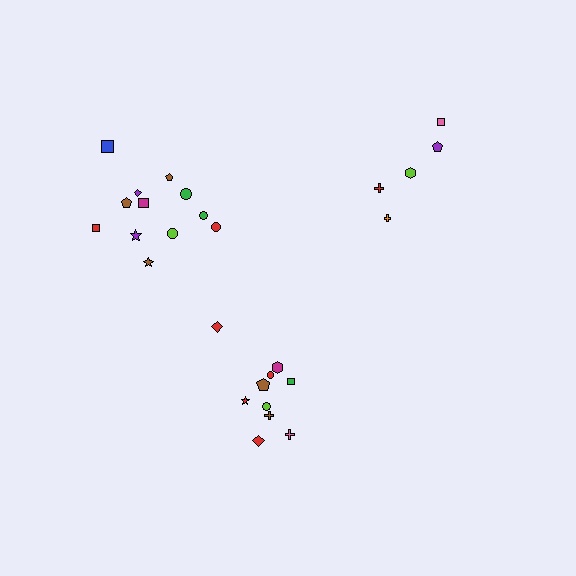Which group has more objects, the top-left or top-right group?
The top-left group.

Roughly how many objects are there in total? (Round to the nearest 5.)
Roughly 25 objects in total.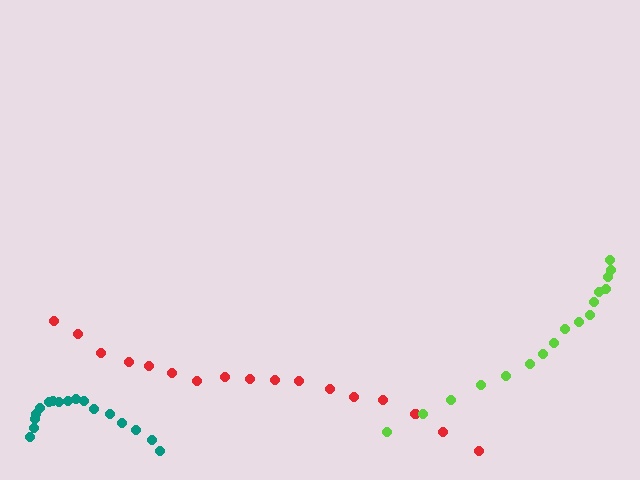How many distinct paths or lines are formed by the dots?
There are 3 distinct paths.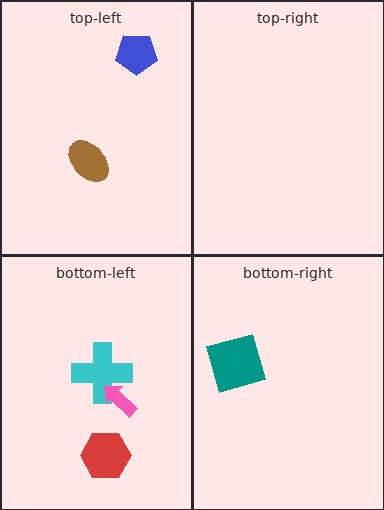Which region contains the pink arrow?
The bottom-left region.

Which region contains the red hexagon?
The bottom-left region.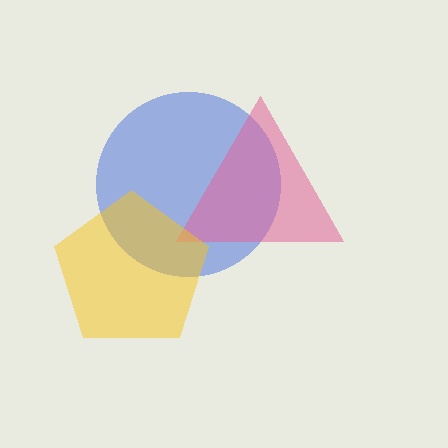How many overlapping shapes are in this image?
There are 3 overlapping shapes in the image.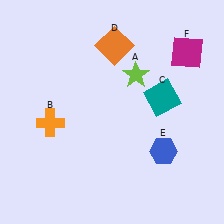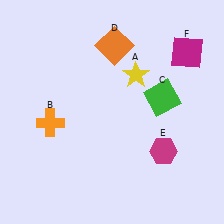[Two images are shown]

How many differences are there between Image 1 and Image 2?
There are 3 differences between the two images.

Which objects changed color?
A changed from lime to yellow. C changed from teal to green. E changed from blue to magenta.